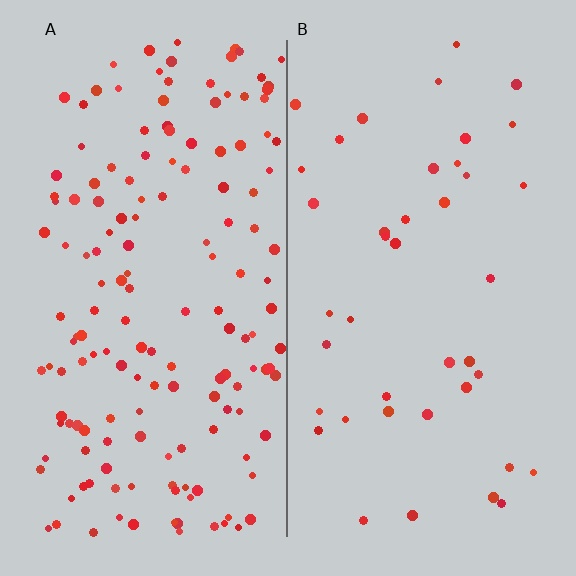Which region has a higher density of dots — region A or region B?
A (the left).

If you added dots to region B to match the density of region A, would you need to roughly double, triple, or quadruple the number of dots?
Approximately quadruple.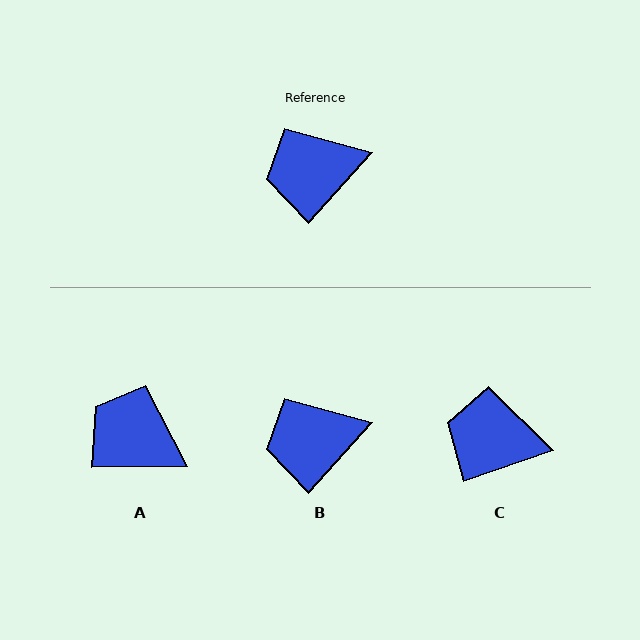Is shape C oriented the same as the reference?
No, it is off by about 29 degrees.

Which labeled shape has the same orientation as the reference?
B.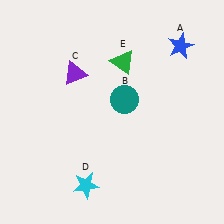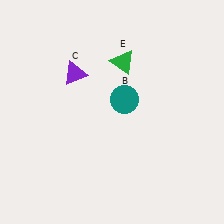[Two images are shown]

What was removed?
The cyan star (D), the blue star (A) were removed in Image 2.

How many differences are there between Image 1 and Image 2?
There are 2 differences between the two images.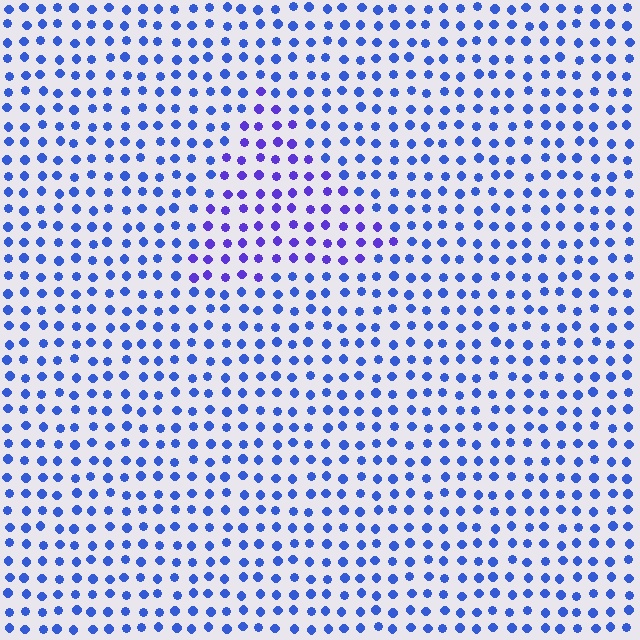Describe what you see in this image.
The image is filled with small blue elements in a uniform arrangement. A triangle-shaped region is visible where the elements are tinted to a slightly different hue, forming a subtle color boundary.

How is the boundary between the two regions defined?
The boundary is defined purely by a slight shift in hue (about 30 degrees). Spacing, size, and orientation are identical on both sides.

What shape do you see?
I see a triangle.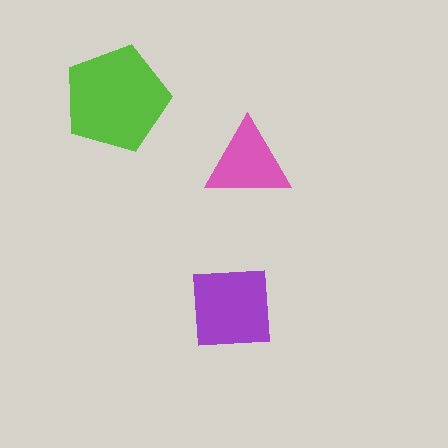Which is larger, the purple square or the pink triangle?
The purple square.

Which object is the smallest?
The pink triangle.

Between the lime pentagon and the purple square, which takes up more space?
The lime pentagon.